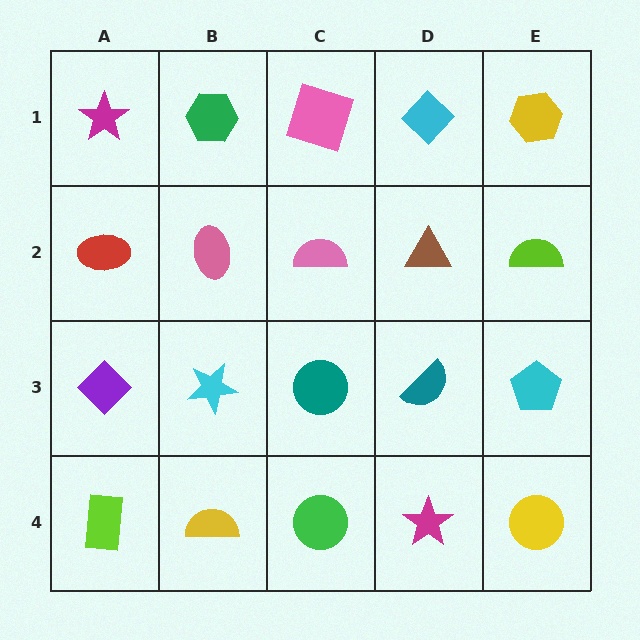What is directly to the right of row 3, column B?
A teal circle.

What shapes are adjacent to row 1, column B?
A pink ellipse (row 2, column B), a magenta star (row 1, column A), a pink square (row 1, column C).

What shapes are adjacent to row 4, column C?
A teal circle (row 3, column C), a yellow semicircle (row 4, column B), a magenta star (row 4, column D).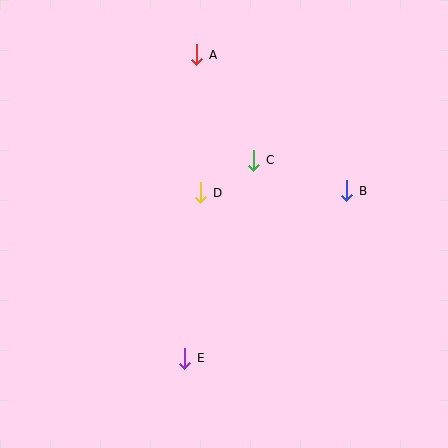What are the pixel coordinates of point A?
Point A is at (197, 55).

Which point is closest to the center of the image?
Point D at (201, 193) is closest to the center.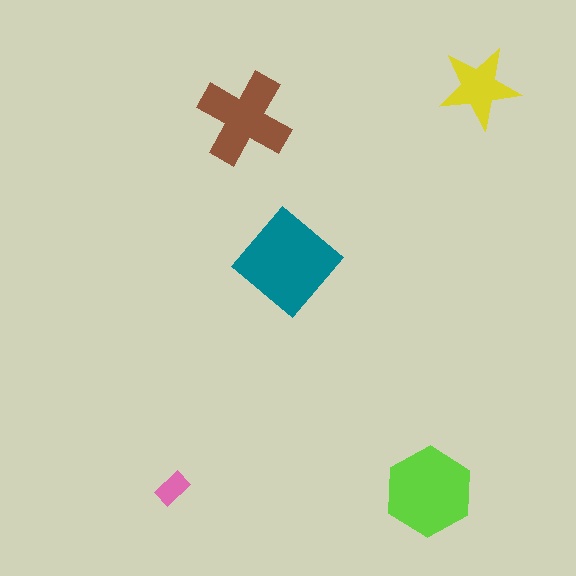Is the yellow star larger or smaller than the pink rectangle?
Larger.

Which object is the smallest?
The pink rectangle.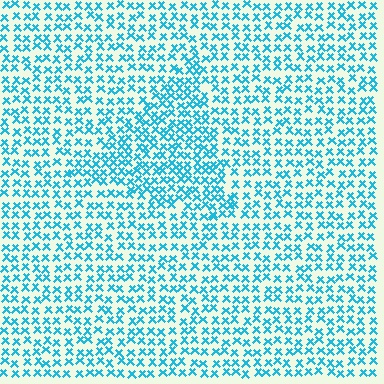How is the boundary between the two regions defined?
The boundary is defined by a change in element density (approximately 1.6x ratio). All elements are the same color, size, and shape.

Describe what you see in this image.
The image contains small cyan elements arranged at two different densities. A triangle-shaped region is visible where the elements are more densely packed than the surrounding area.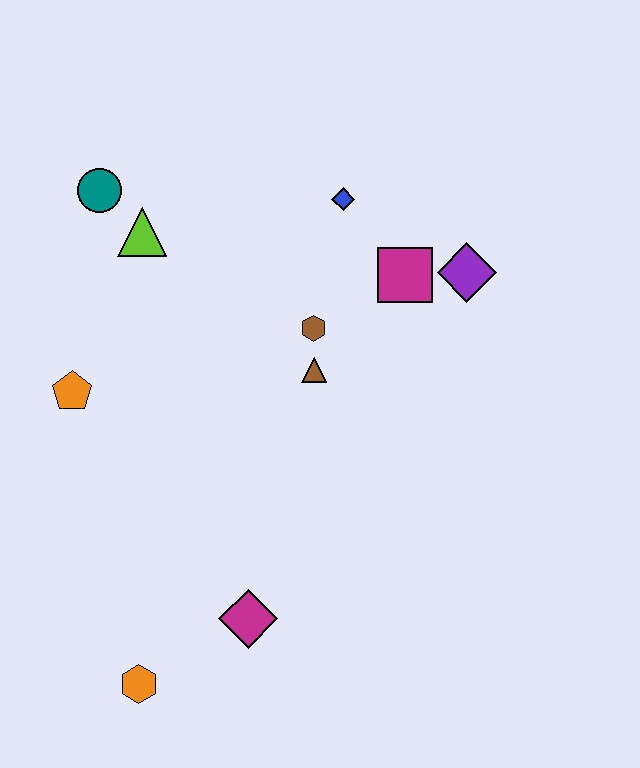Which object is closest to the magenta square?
The purple diamond is closest to the magenta square.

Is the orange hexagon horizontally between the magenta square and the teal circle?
Yes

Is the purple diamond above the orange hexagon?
Yes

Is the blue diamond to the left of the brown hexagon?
No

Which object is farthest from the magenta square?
The orange hexagon is farthest from the magenta square.